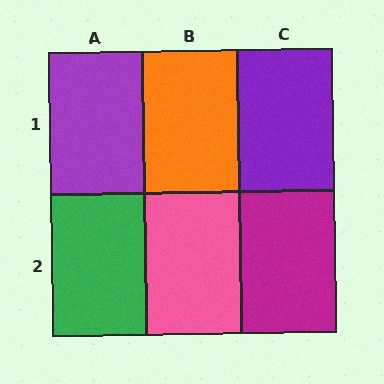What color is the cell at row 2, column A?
Green.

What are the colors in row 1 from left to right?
Purple, orange, purple.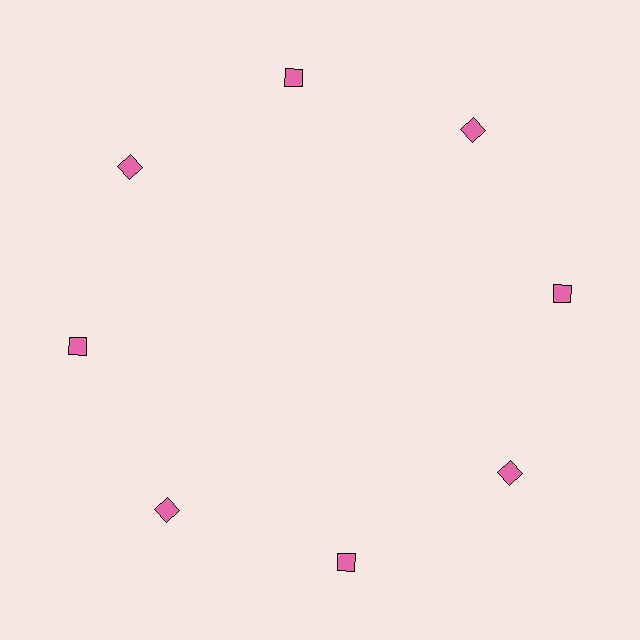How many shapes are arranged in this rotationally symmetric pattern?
There are 8 shapes, arranged in 8 groups of 1.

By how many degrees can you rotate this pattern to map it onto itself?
The pattern maps onto itself every 45 degrees of rotation.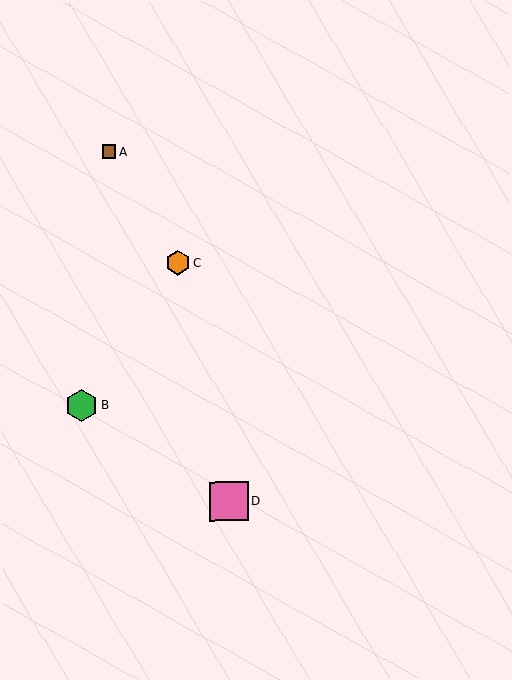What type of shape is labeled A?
Shape A is a brown square.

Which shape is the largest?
The pink square (labeled D) is the largest.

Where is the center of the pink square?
The center of the pink square is at (229, 501).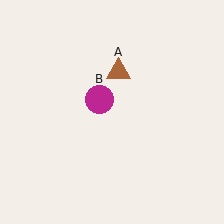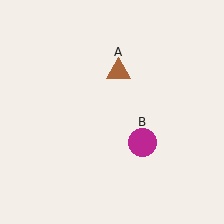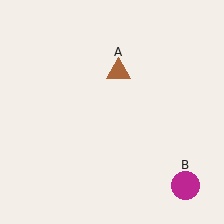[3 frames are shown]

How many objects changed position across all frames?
1 object changed position: magenta circle (object B).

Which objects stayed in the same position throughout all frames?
Brown triangle (object A) remained stationary.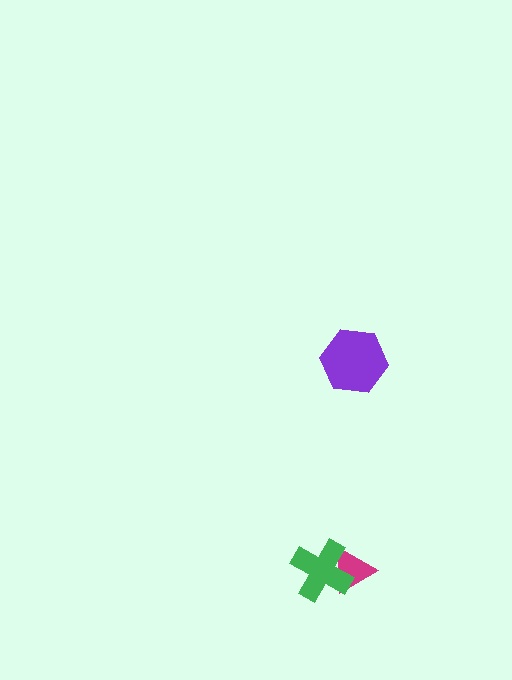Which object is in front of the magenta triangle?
The green cross is in front of the magenta triangle.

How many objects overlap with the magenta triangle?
1 object overlaps with the magenta triangle.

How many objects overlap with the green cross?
1 object overlaps with the green cross.